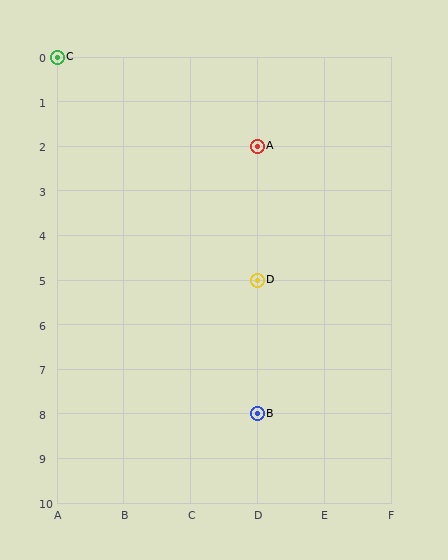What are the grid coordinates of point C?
Point C is at grid coordinates (A, 0).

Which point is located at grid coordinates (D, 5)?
Point D is at (D, 5).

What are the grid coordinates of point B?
Point B is at grid coordinates (D, 8).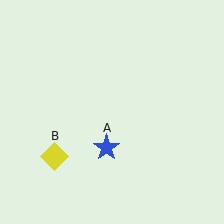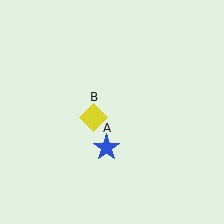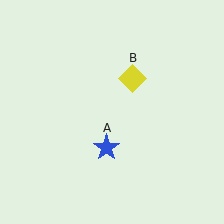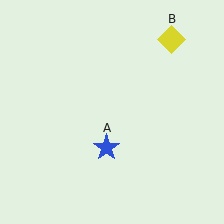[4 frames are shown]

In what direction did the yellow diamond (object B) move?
The yellow diamond (object B) moved up and to the right.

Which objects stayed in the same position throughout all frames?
Blue star (object A) remained stationary.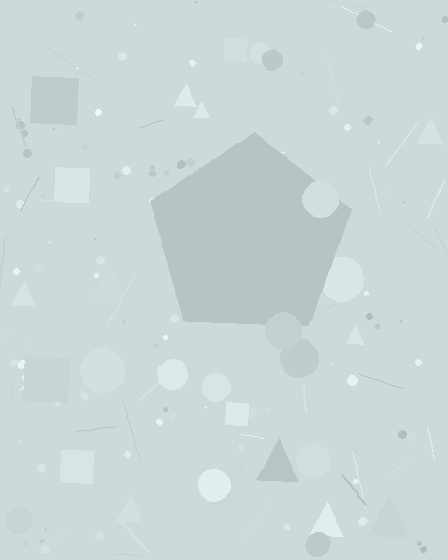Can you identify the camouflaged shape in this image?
The camouflaged shape is a pentagon.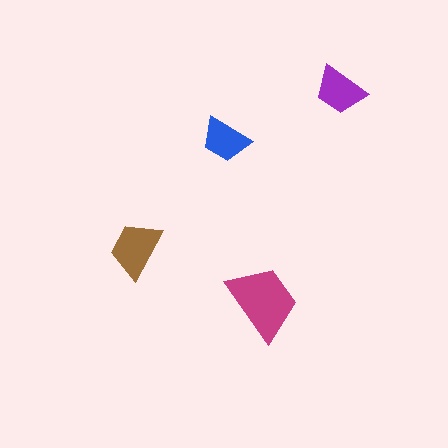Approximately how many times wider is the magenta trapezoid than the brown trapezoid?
About 1.5 times wider.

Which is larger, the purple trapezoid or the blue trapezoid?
The purple one.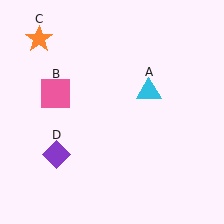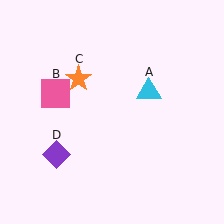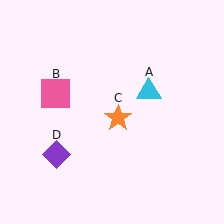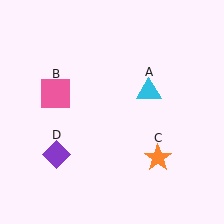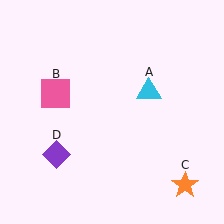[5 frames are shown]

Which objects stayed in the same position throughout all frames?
Cyan triangle (object A) and pink square (object B) and purple diamond (object D) remained stationary.